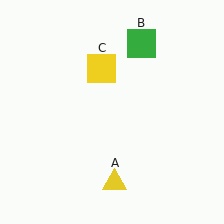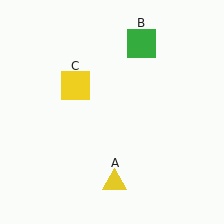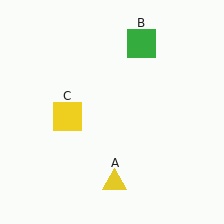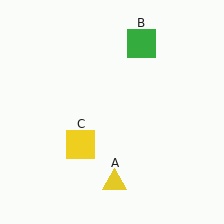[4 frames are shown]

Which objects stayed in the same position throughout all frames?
Yellow triangle (object A) and green square (object B) remained stationary.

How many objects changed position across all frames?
1 object changed position: yellow square (object C).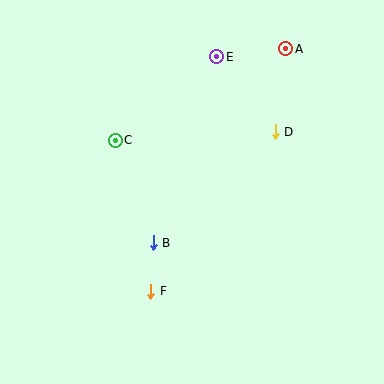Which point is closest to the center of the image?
Point B at (153, 243) is closest to the center.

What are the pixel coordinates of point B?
Point B is at (153, 243).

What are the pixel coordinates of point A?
Point A is at (286, 49).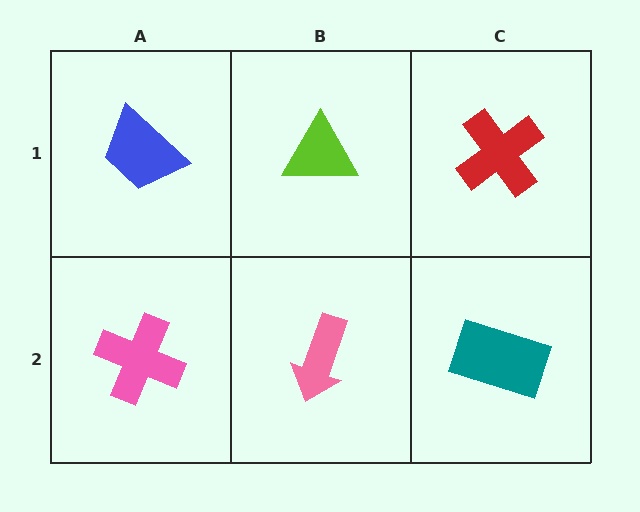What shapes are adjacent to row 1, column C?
A teal rectangle (row 2, column C), a lime triangle (row 1, column B).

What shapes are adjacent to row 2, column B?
A lime triangle (row 1, column B), a pink cross (row 2, column A), a teal rectangle (row 2, column C).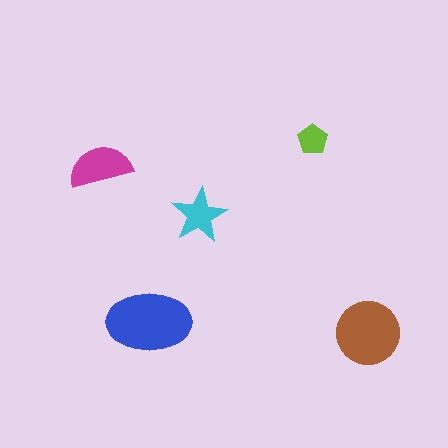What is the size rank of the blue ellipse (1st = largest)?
1st.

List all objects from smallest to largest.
The lime pentagon, the cyan star, the magenta semicircle, the brown circle, the blue ellipse.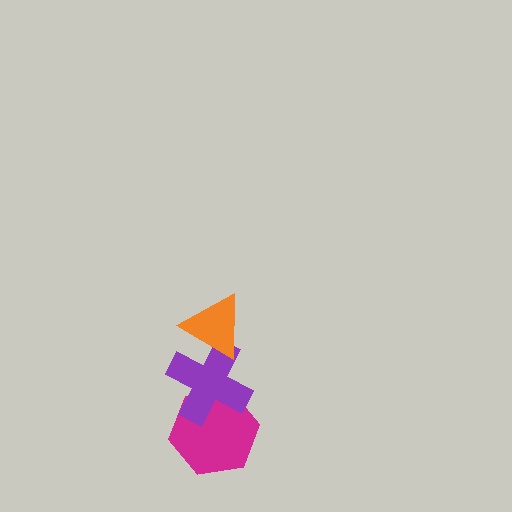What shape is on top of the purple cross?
The orange triangle is on top of the purple cross.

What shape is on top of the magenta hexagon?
The purple cross is on top of the magenta hexagon.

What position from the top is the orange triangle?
The orange triangle is 1st from the top.